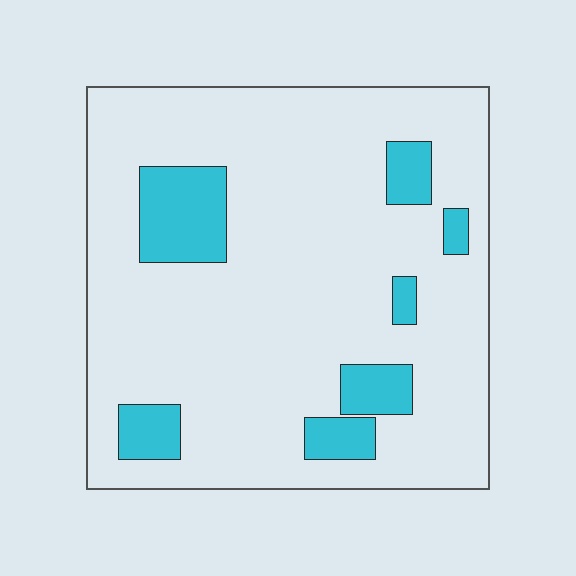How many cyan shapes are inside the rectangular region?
7.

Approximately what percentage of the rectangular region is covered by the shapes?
Approximately 15%.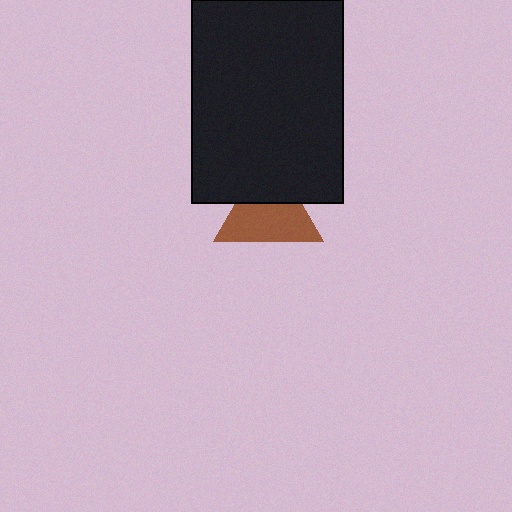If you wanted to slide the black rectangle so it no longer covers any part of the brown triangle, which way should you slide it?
Slide it up — that is the most direct way to separate the two shapes.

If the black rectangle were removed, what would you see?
You would see the complete brown triangle.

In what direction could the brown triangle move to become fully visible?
The brown triangle could move down. That would shift it out from behind the black rectangle entirely.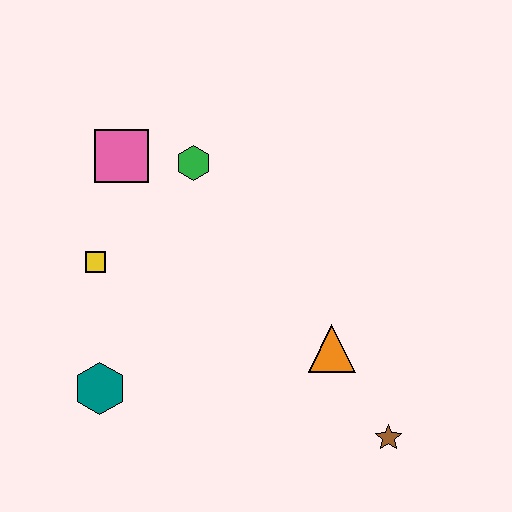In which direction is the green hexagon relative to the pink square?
The green hexagon is to the right of the pink square.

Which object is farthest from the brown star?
The pink square is farthest from the brown star.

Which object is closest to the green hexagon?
The pink square is closest to the green hexagon.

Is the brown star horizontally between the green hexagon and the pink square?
No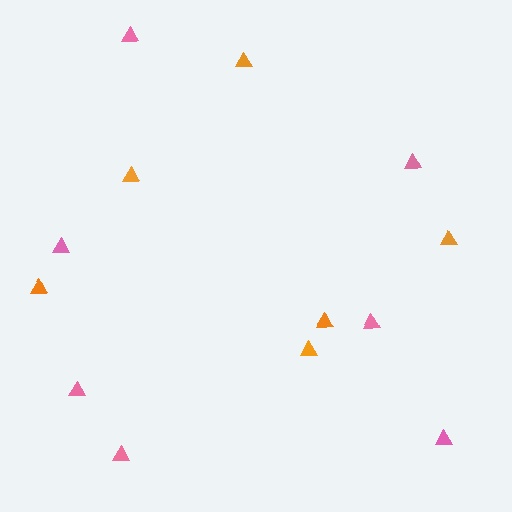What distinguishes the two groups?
There are 2 groups: one group of orange triangles (6) and one group of pink triangles (7).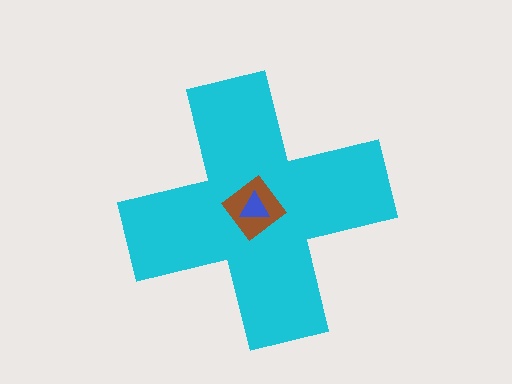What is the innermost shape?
The blue triangle.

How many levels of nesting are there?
3.